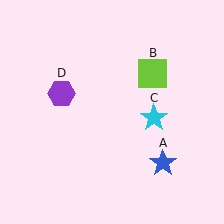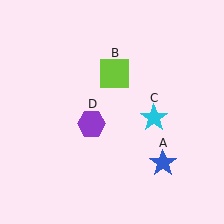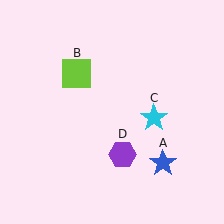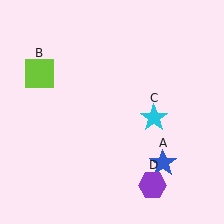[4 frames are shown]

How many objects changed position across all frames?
2 objects changed position: lime square (object B), purple hexagon (object D).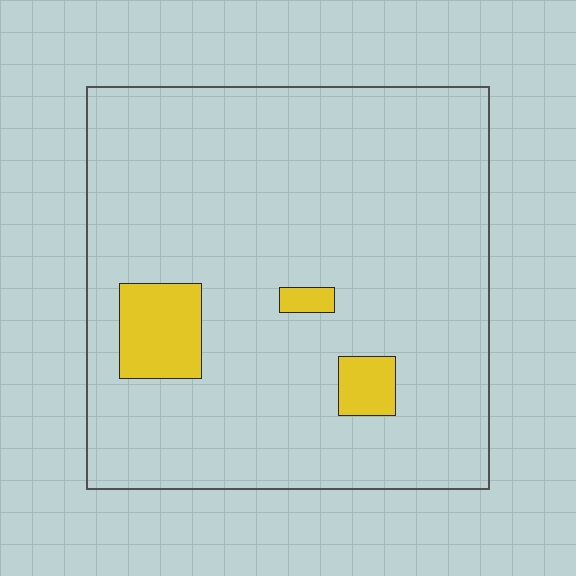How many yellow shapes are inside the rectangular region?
3.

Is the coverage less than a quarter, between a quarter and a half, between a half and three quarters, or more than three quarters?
Less than a quarter.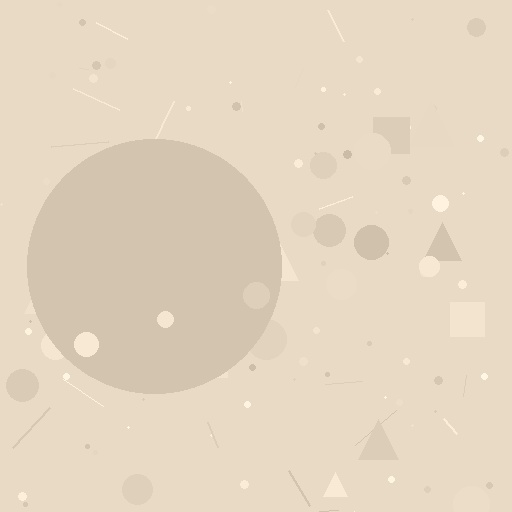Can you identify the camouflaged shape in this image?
The camouflaged shape is a circle.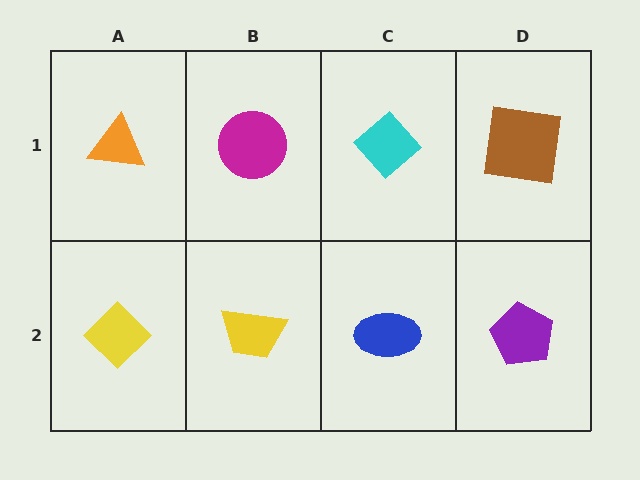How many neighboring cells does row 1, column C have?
3.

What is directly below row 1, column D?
A purple pentagon.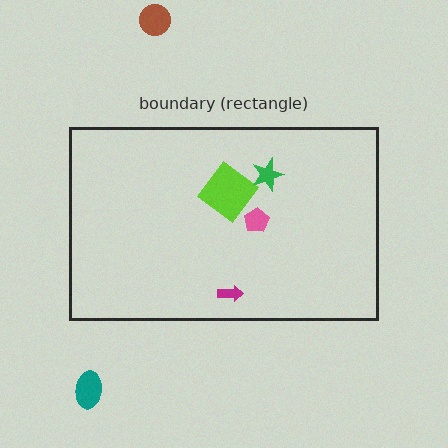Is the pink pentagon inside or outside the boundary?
Inside.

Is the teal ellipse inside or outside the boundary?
Outside.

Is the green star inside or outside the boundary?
Inside.